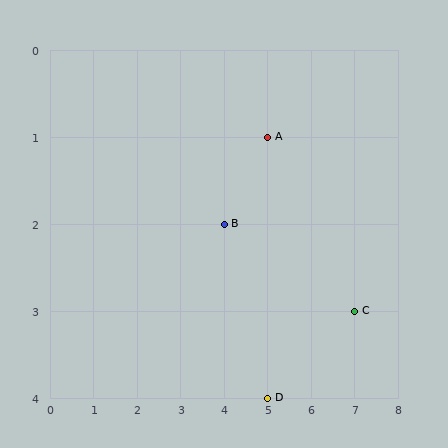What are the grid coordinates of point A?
Point A is at grid coordinates (5, 1).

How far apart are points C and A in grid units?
Points C and A are 2 columns and 2 rows apart (about 2.8 grid units diagonally).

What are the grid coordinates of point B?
Point B is at grid coordinates (4, 2).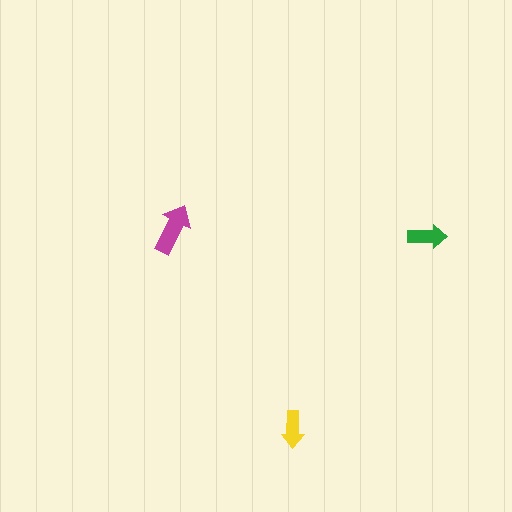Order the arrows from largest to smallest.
the magenta one, the green one, the yellow one.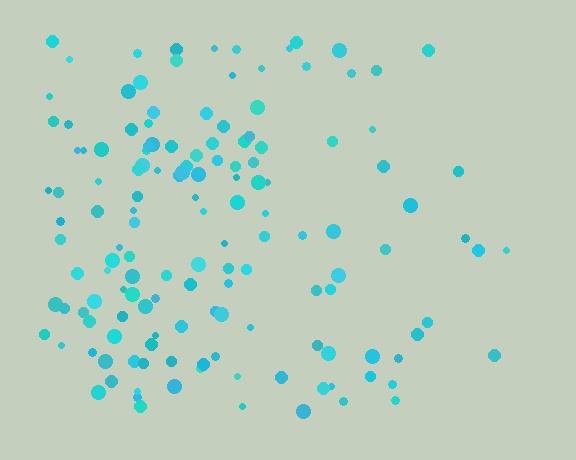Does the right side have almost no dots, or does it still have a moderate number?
Still a moderate number, just noticeably fewer than the left.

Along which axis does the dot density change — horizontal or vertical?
Horizontal.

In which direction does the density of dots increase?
From right to left, with the left side densest.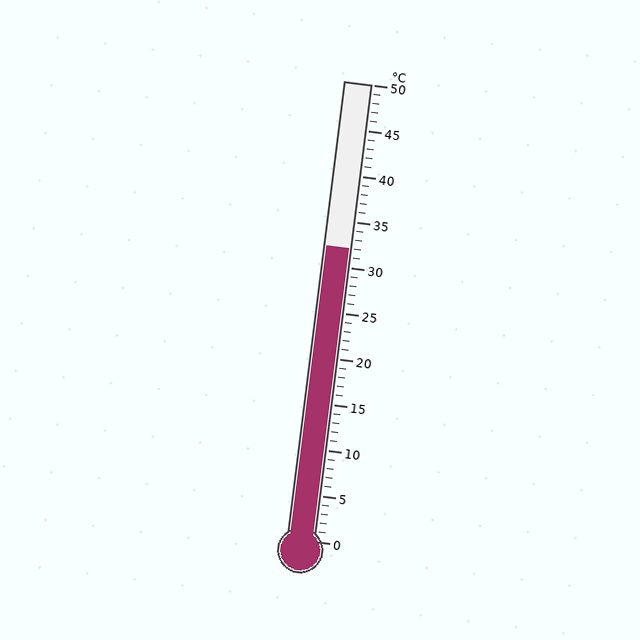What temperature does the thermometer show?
The thermometer shows approximately 32°C.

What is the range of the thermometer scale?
The thermometer scale ranges from 0°C to 50°C.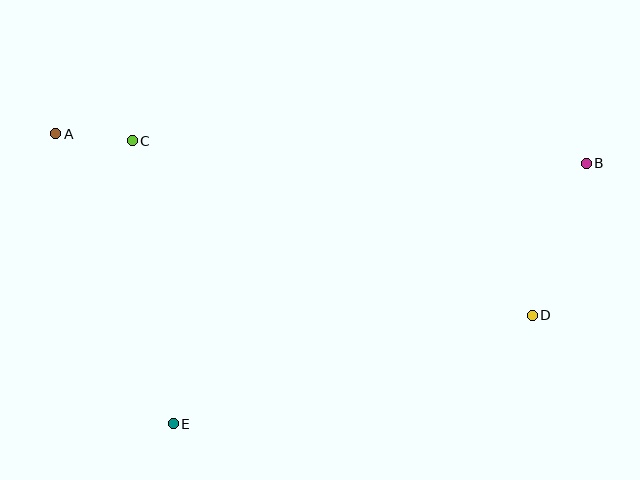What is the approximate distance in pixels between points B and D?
The distance between B and D is approximately 161 pixels.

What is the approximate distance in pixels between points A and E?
The distance between A and E is approximately 313 pixels.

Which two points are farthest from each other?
Points A and B are farthest from each other.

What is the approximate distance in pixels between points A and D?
The distance between A and D is approximately 510 pixels.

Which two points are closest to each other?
Points A and C are closest to each other.